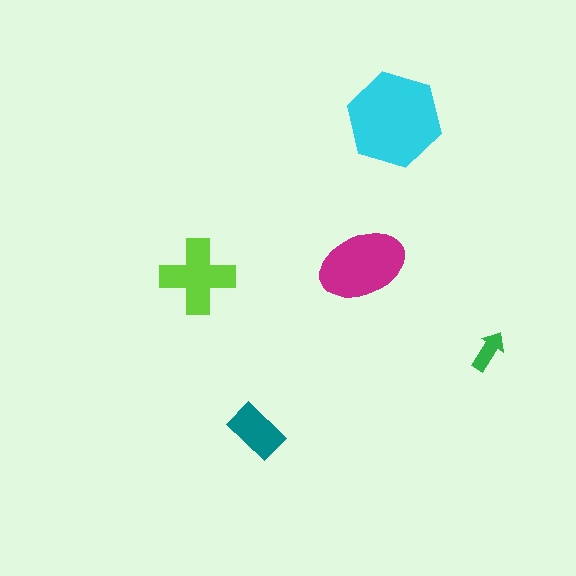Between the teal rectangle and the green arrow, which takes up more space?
The teal rectangle.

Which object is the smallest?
The green arrow.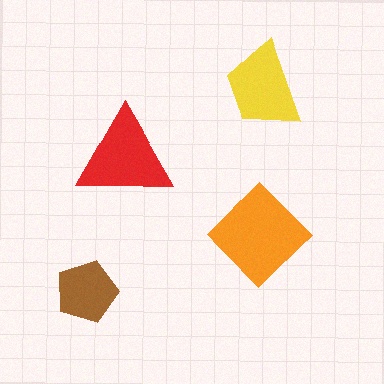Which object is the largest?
The orange diamond.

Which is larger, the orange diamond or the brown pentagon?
The orange diamond.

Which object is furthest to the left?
The brown pentagon is leftmost.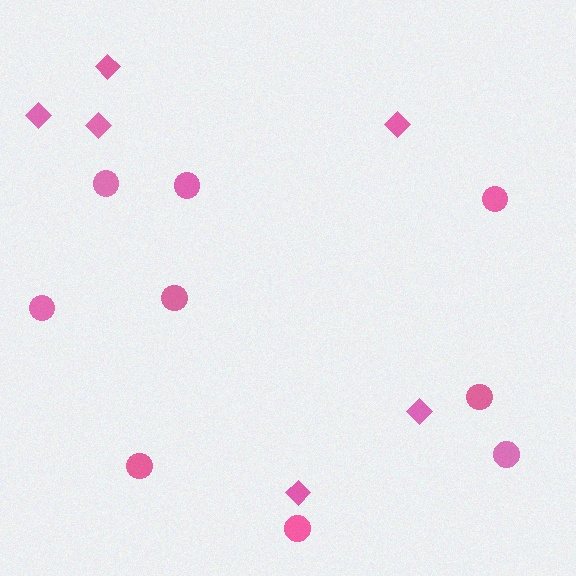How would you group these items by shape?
There are 2 groups: one group of diamonds (6) and one group of circles (9).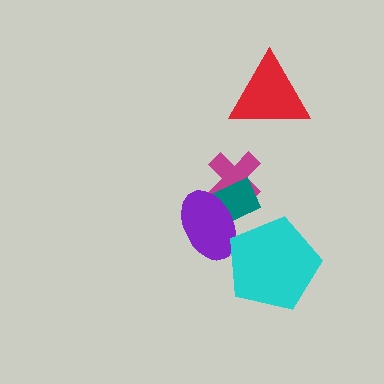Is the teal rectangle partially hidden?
Yes, it is partially covered by another shape.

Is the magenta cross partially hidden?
Yes, it is partially covered by another shape.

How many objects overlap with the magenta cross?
2 objects overlap with the magenta cross.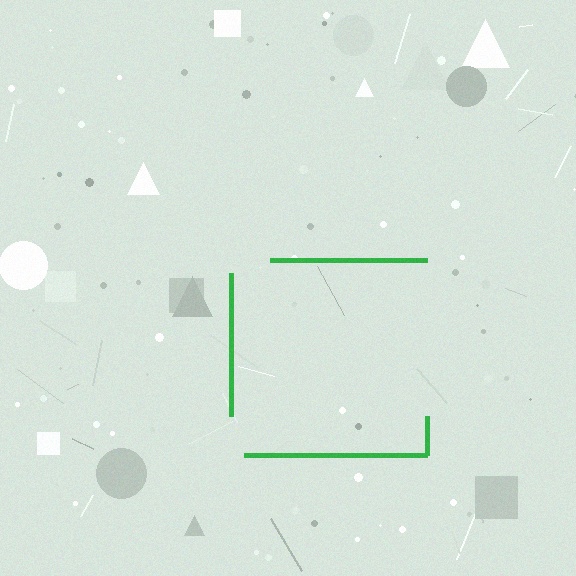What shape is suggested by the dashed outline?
The dashed outline suggests a square.